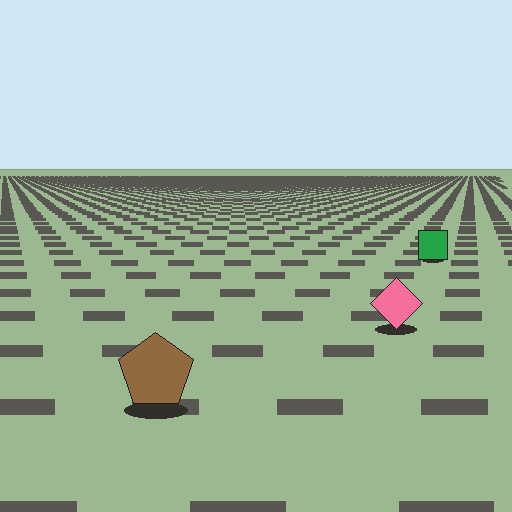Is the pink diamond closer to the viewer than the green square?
Yes. The pink diamond is closer — you can tell from the texture gradient: the ground texture is coarser near it.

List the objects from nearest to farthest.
From nearest to farthest: the brown pentagon, the pink diamond, the green square.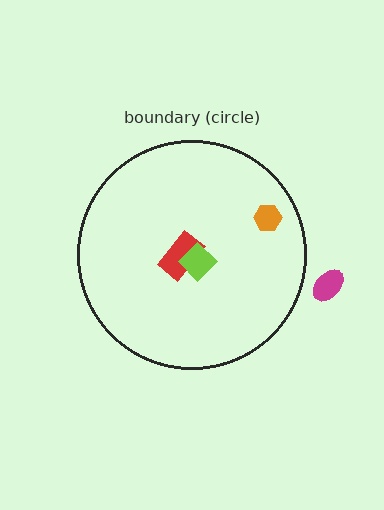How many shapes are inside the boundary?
3 inside, 1 outside.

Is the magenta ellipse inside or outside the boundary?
Outside.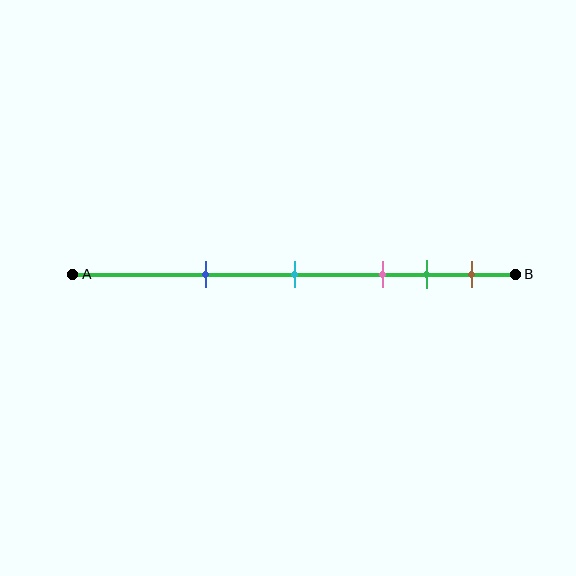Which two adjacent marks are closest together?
The green and brown marks are the closest adjacent pair.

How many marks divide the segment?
There are 5 marks dividing the segment.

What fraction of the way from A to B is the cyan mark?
The cyan mark is approximately 50% (0.5) of the way from A to B.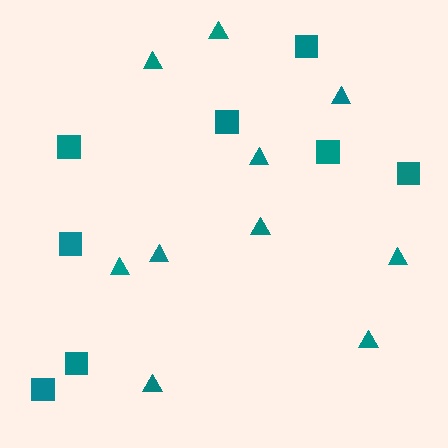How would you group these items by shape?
There are 2 groups: one group of squares (8) and one group of triangles (10).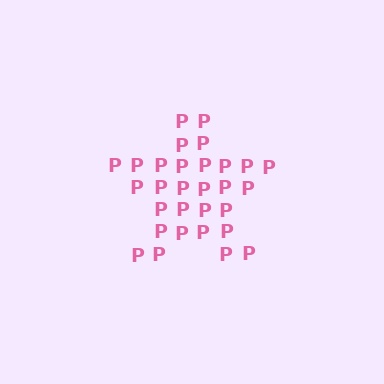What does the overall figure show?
The overall figure shows a star.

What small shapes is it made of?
It is made of small letter P's.